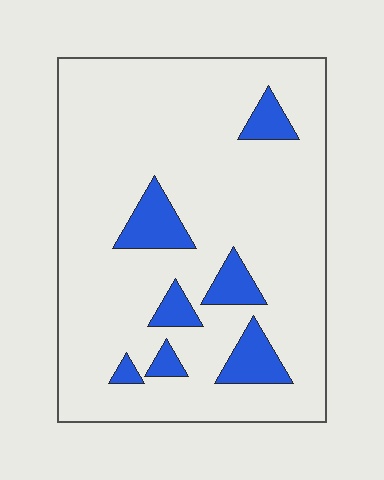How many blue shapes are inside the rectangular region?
7.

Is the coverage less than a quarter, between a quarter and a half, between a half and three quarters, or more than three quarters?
Less than a quarter.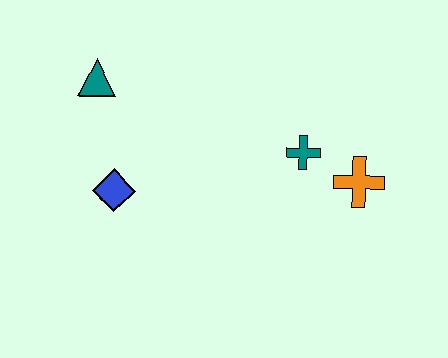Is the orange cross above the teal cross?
No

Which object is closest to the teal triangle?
The blue diamond is closest to the teal triangle.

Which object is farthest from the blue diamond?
The orange cross is farthest from the blue diamond.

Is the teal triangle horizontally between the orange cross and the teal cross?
No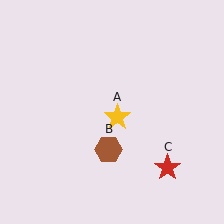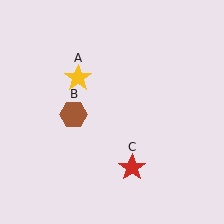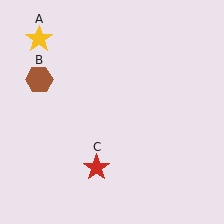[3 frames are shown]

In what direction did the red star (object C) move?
The red star (object C) moved left.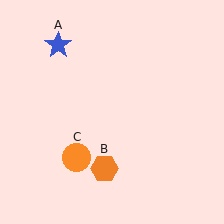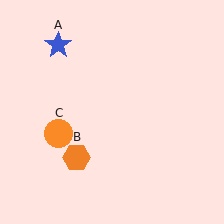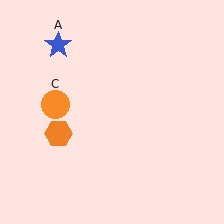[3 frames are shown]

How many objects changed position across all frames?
2 objects changed position: orange hexagon (object B), orange circle (object C).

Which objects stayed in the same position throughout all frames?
Blue star (object A) remained stationary.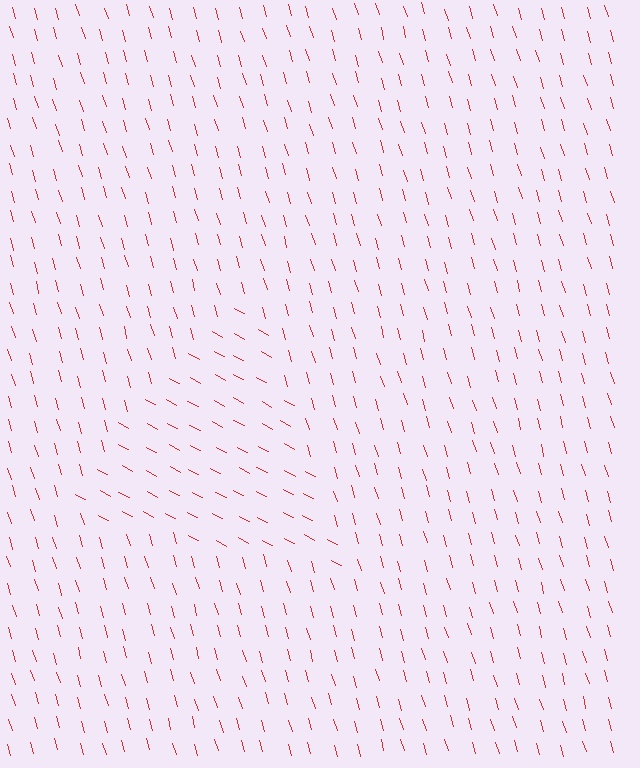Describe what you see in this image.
The image is filled with small red line segments. A triangle region in the image has lines oriented differently from the surrounding lines, creating a visible texture boundary.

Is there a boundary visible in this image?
Yes, there is a texture boundary formed by a change in line orientation.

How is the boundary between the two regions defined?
The boundary is defined purely by a change in line orientation (approximately 45 degrees difference). All lines are the same color and thickness.